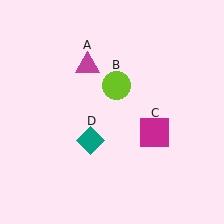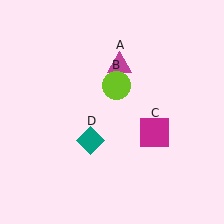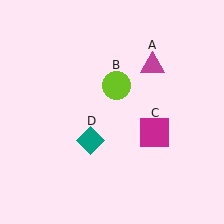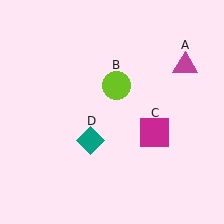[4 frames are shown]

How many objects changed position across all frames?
1 object changed position: magenta triangle (object A).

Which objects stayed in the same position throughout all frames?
Lime circle (object B) and magenta square (object C) and teal diamond (object D) remained stationary.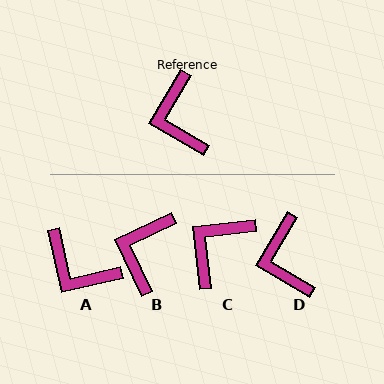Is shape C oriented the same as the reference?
No, it is off by about 53 degrees.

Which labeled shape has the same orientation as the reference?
D.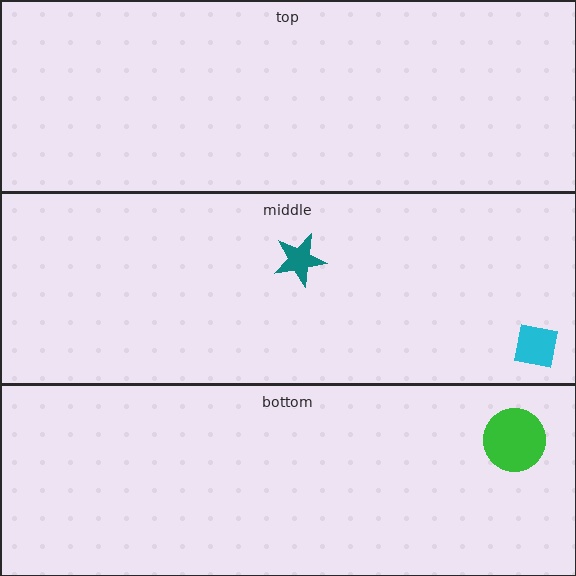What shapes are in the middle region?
The teal star, the cyan square.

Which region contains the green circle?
The bottom region.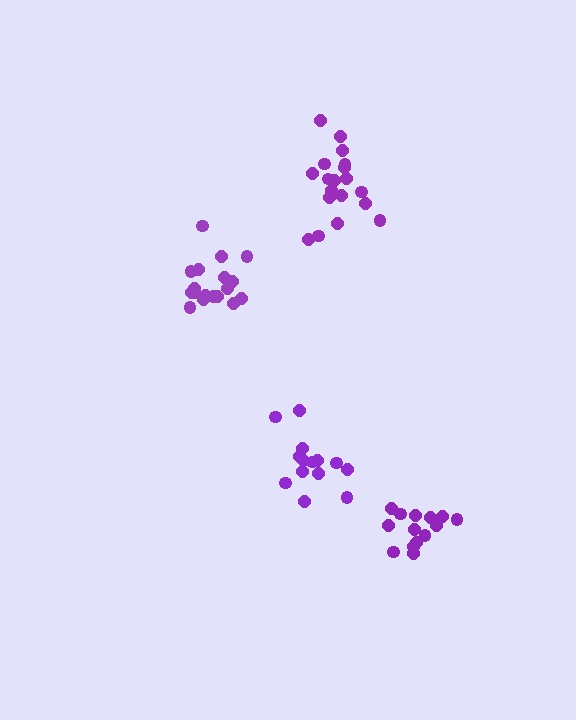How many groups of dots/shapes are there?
There are 4 groups.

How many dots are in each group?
Group 1: 14 dots, Group 2: 19 dots, Group 3: 19 dots, Group 4: 14 dots (66 total).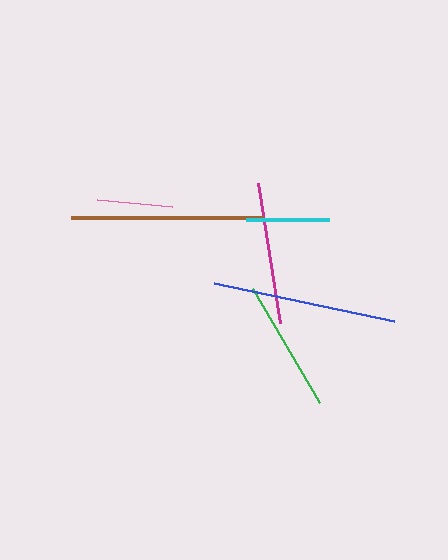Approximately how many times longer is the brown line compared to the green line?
The brown line is approximately 1.5 times the length of the green line.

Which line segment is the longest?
The brown line is the longest at approximately 192 pixels.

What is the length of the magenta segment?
The magenta segment is approximately 142 pixels long.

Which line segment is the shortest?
The pink line is the shortest at approximately 75 pixels.